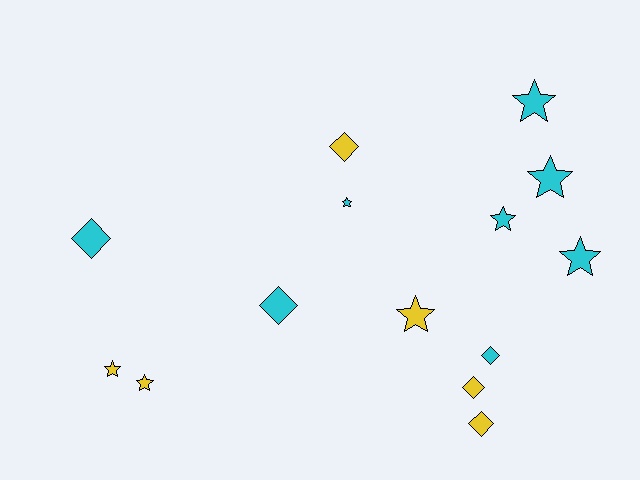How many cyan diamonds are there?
There are 3 cyan diamonds.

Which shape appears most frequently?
Star, with 8 objects.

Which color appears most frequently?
Cyan, with 8 objects.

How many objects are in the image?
There are 14 objects.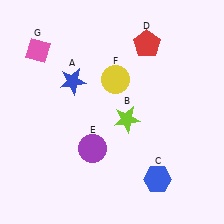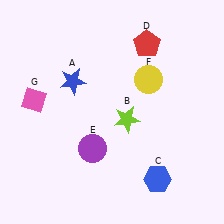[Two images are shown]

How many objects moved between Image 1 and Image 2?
2 objects moved between the two images.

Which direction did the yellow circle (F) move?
The yellow circle (F) moved right.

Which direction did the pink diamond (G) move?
The pink diamond (G) moved down.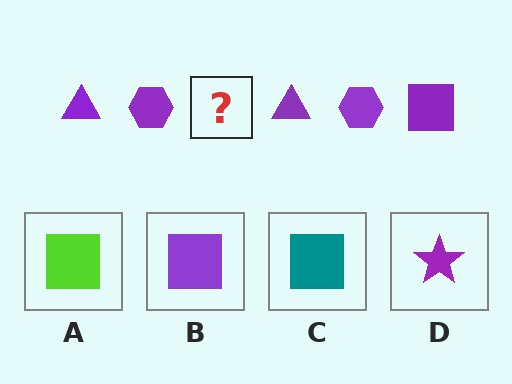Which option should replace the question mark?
Option B.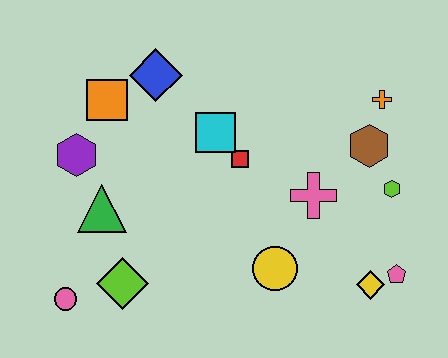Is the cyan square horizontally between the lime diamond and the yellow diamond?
Yes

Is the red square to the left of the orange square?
No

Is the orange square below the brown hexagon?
No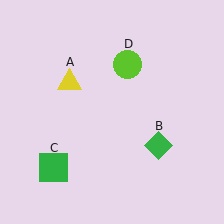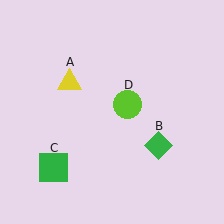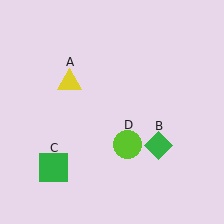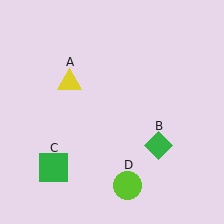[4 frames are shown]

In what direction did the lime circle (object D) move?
The lime circle (object D) moved down.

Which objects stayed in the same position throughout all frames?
Yellow triangle (object A) and green diamond (object B) and green square (object C) remained stationary.